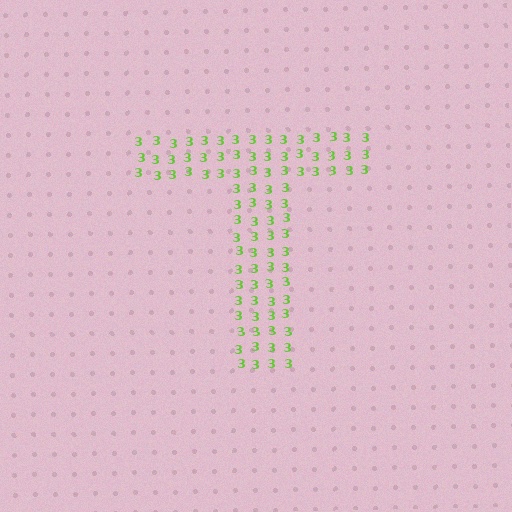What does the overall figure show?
The overall figure shows the letter T.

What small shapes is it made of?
It is made of small digit 3's.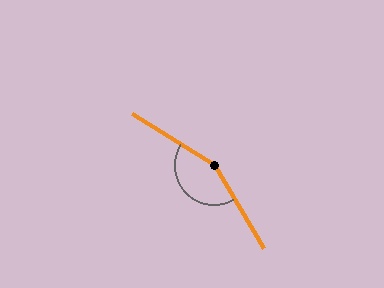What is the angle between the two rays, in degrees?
Approximately 153 degrees.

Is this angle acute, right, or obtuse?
It is obtuse.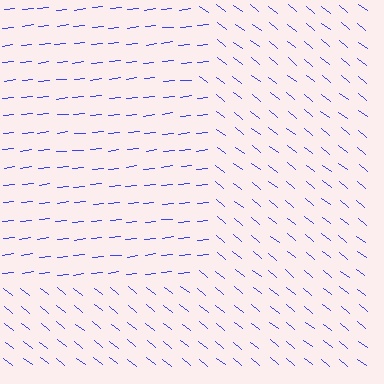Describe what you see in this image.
The image is filled with small blue line segments. A rectangle region in the image has lines oriented differently from the surrounding lines, creating a visible texture boundary.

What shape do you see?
I see a rectangle.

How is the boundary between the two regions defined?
The boundary is defined purely by a change in line orientation (approximately 45 degrees difference). All lines are the same color and thickness.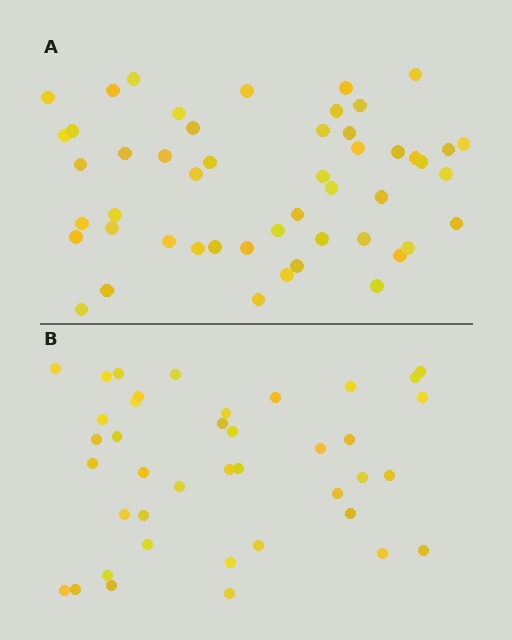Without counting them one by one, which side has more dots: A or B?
Region A (the top region) has more dots.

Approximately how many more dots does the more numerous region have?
Region A has roughly 10 or so more dots than region B.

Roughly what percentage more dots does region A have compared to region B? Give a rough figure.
About 25% more.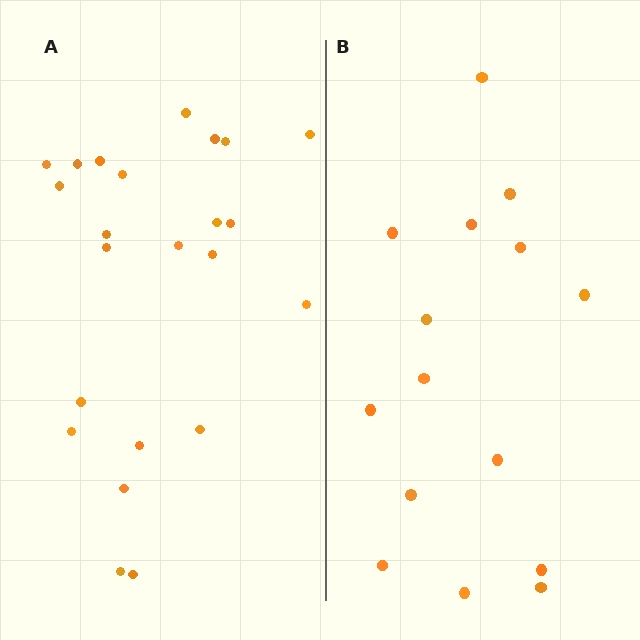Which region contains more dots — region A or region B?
Region A (the left region) has more dots.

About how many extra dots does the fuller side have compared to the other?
Region A has roughly 8 or so more dots than region B.